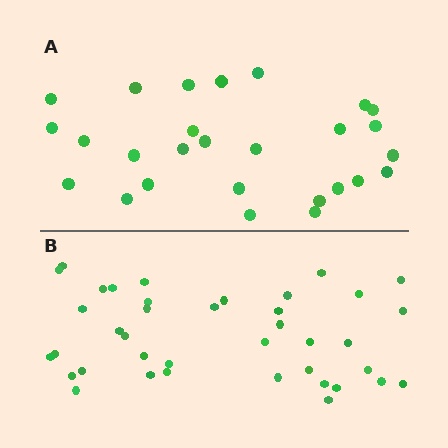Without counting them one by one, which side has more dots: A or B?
Region B (the bottom region) has more dots.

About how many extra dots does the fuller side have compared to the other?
Region B has roughly 12 or so more dots than region A.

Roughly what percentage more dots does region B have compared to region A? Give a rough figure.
About 45% more.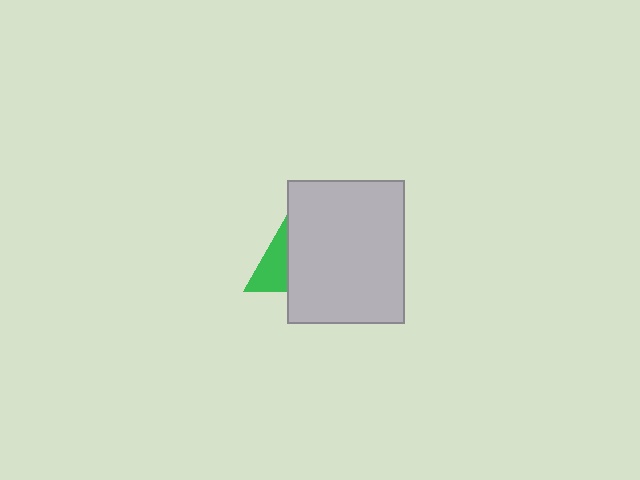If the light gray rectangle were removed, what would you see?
You would see the complete green triangle.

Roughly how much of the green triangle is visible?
A small part of it is visible (roughly 31%).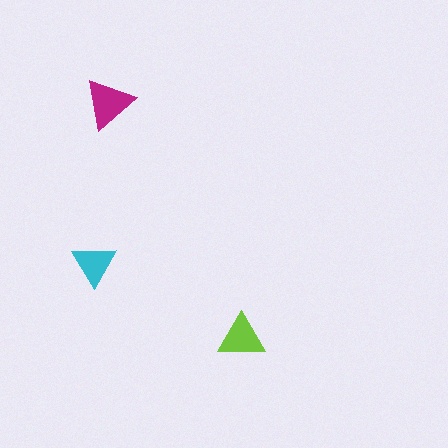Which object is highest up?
The magenta triangle is topmost.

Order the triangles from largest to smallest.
the magenta one, the lime one, the cyan one.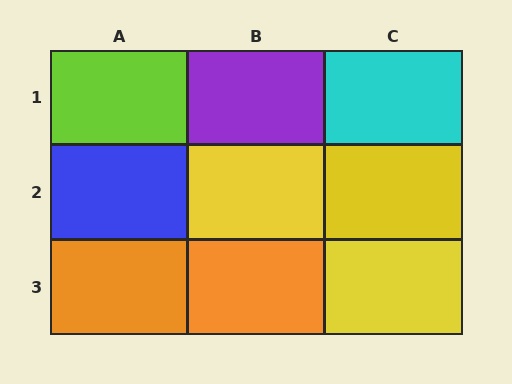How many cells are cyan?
1 cell is cyan.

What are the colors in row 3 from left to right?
Orange, orange, yellow.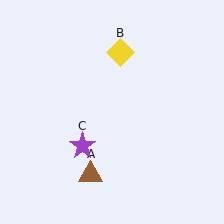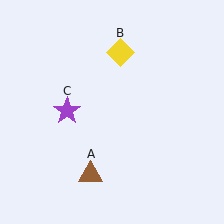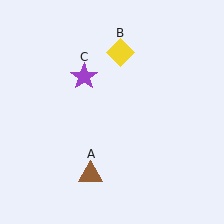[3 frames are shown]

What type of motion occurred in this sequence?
The purple star (object C) rotated clockwise around the center of the scene.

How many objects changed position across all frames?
1 object changed position: purple star (object C).